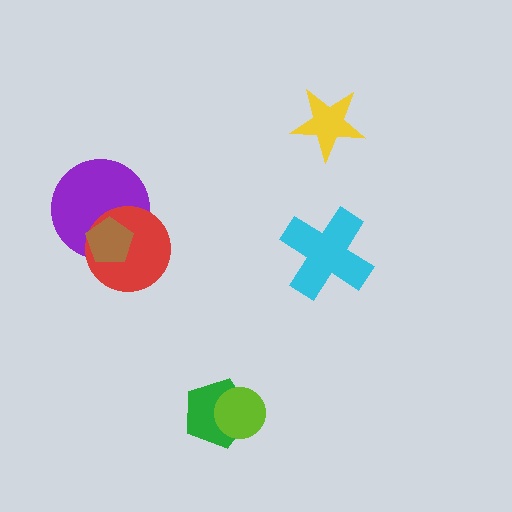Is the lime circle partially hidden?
No, no other shape covers it.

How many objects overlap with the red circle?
2 objects overlap with the red circle.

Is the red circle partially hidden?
Yes, it is partially covered by another shape.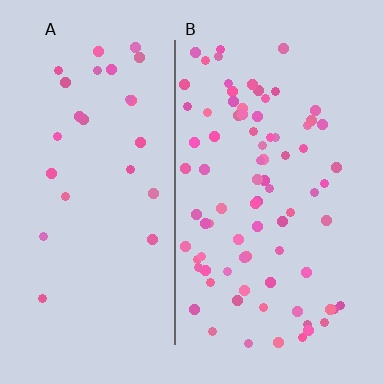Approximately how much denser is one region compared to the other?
Approximately 3.1× — region B over region A.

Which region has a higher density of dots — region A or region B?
B (the right).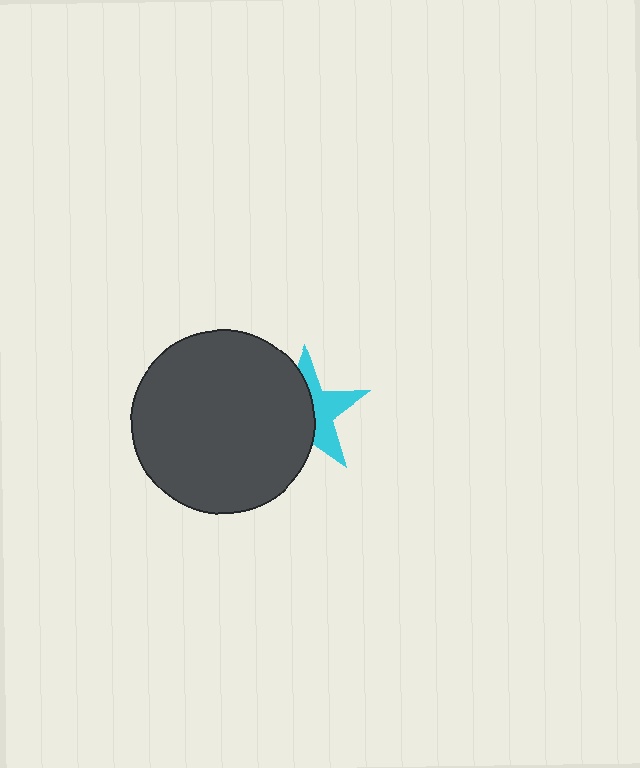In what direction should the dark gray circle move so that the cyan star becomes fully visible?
The dark gray circle should move left. That is the shortest direction to clear the overlap and leave the cyan star fully visible.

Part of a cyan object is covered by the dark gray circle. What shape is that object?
It is a star.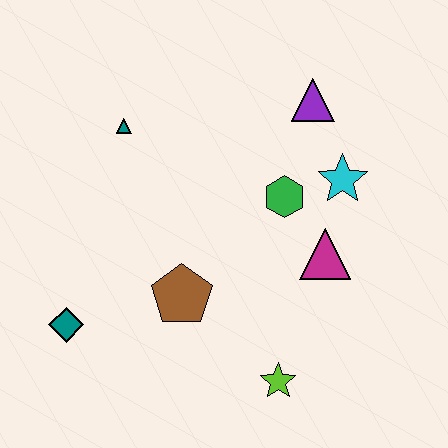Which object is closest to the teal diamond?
The brown pentagon is closest to the teal diamond.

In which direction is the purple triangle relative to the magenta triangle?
The purple triangle is above the magenta triangle.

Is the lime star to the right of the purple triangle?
No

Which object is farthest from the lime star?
The teal triangle is farthest from the lime star.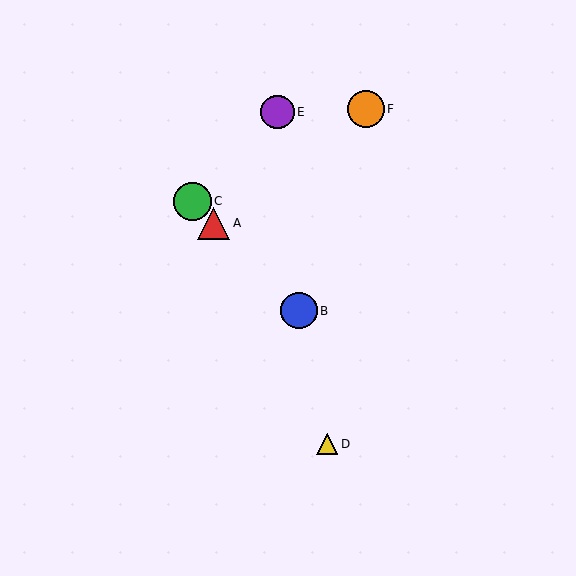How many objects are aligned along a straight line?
3 objects (A, B, C) are aligned along a straight line.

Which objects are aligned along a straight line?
Objects A, B, C are aligned along a straight line.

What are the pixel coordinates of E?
Object E is at (277, 112).